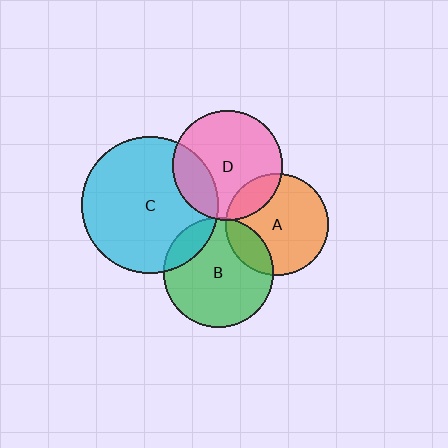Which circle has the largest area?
Circle C (cyan).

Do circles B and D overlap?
Yes.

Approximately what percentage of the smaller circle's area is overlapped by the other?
Approximately 5%.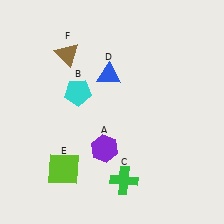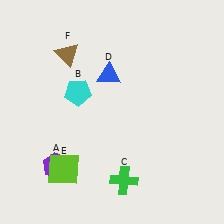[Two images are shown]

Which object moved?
The purple hexagon (A) moved left.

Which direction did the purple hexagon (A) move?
The purple hexagon (A) moved left.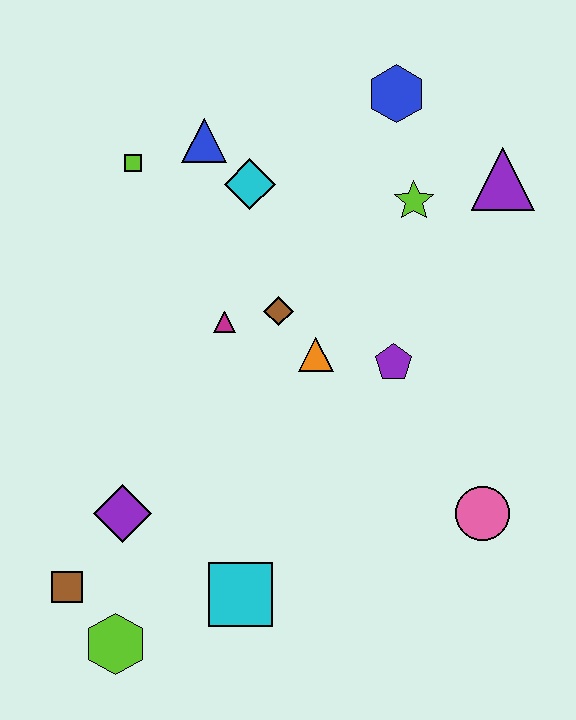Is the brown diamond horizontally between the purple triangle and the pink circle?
No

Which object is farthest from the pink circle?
The lime square is farthest from the pink circle.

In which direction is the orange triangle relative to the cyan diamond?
The orange triangle is below the cyan diamond.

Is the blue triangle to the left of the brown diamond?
Yes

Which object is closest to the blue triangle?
The cyan diamond is closest to the blue triangle.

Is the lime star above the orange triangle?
Yes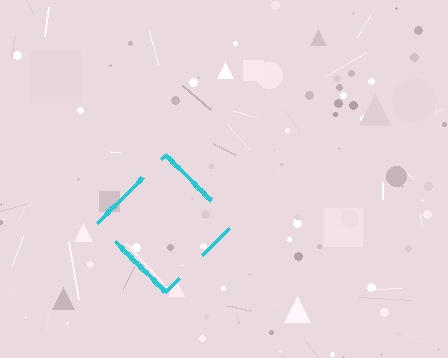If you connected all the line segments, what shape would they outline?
They would outline a diamond.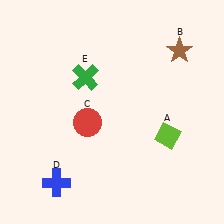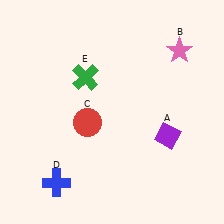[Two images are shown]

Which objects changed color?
A changed from lime to purple. B changed from brown to pink.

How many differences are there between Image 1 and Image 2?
There are 2 differences between the two images.